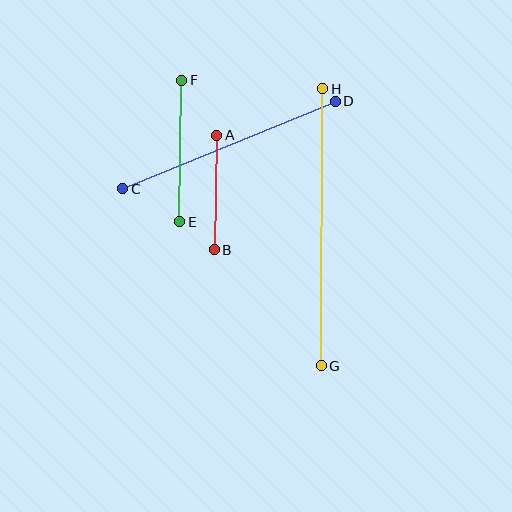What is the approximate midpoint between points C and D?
The midpoint is at approximately (229, 145) pixels.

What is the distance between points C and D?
The distance is approximately 230 pixels.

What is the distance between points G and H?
The distance is approximately 277 pixels.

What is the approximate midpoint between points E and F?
The midpoint is at approximately (181, 151) pixels.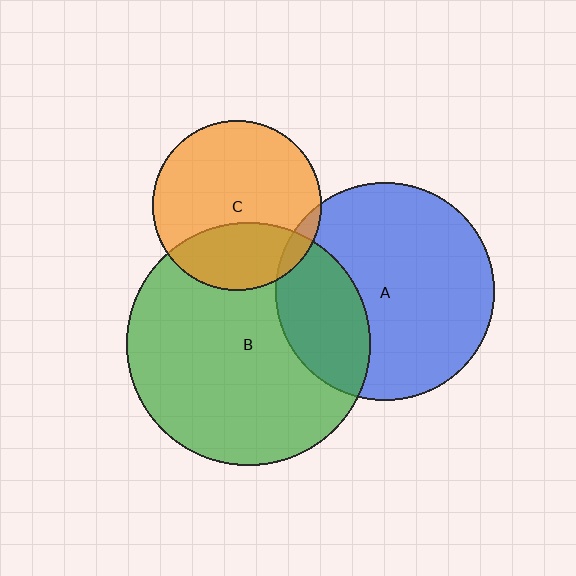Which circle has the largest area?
Circle B (green).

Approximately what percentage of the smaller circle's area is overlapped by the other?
Approximately 30%.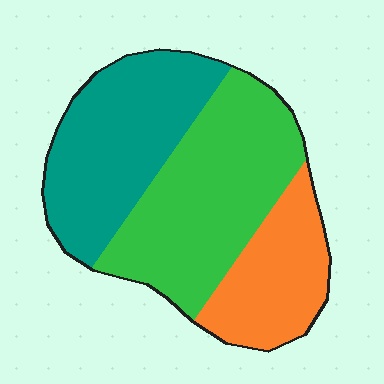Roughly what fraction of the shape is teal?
Teal takes up about one third (1/3) of the shape.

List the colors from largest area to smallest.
From largest to smallest: green, teal, orange.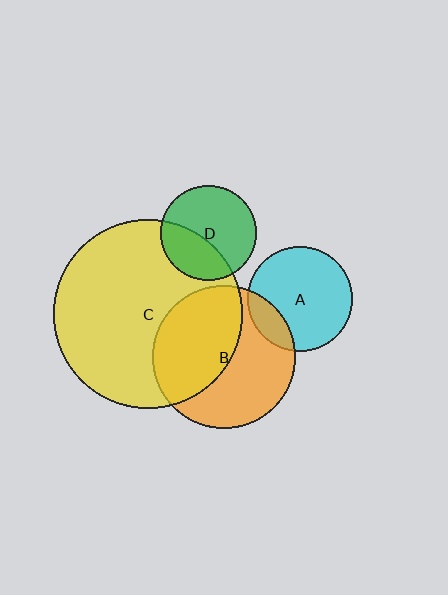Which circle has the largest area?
Circle C (yellow).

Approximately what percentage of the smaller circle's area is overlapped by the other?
Approximately 50%.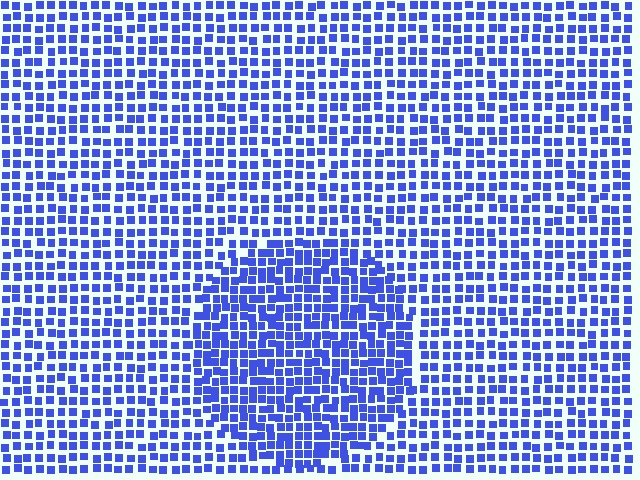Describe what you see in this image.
The image contains small blue elements arranged at two different densities. A circle-shaped region is visible where the elements are more densely packed than the surrounding area.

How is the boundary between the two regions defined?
The boundary is defined by a change in element density (approximately 1.5x ratio). All elements are the same color, size, and shape.